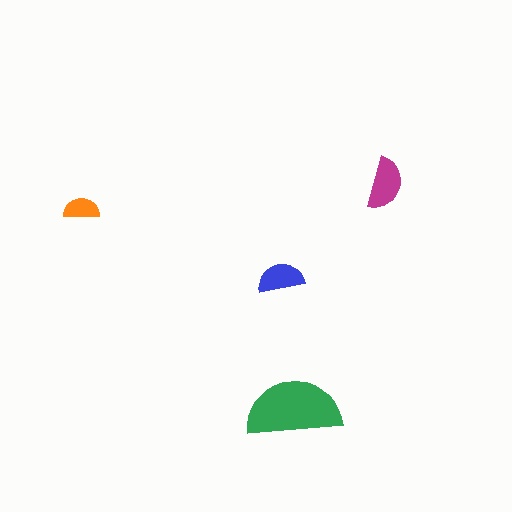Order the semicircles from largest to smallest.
the green one, the magenta one, the blue one, the orange one.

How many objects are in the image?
There are 4 objects in the image.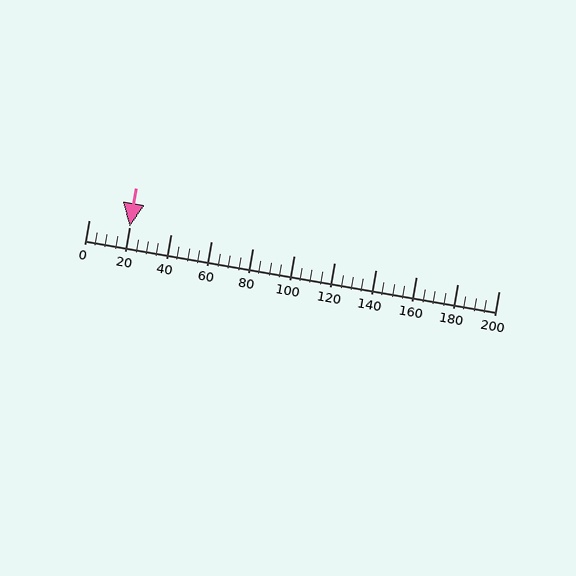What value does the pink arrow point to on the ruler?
The pink arrow points to approximately 20.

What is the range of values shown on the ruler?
The ruler shows values from 0 to 200.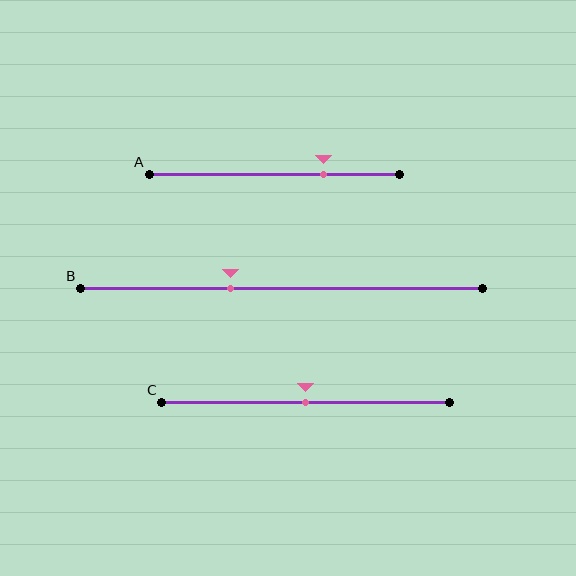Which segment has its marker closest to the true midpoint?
Segment C has its marker closest to the true midpoint.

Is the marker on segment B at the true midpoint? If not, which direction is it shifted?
No, the marker on segment B is shifted to the left by about 13% of the segment length.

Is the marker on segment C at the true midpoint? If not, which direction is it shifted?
Yes, the marker on segment C is at the true midpoint.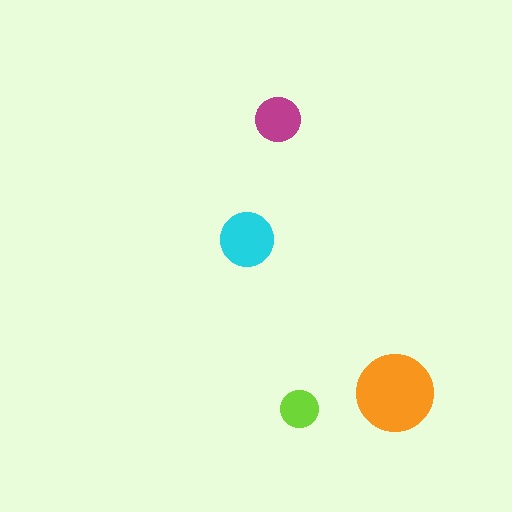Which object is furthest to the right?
The orange circle is rightmost.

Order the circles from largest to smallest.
the orange one, the cyan one, the magenta one, the lime one.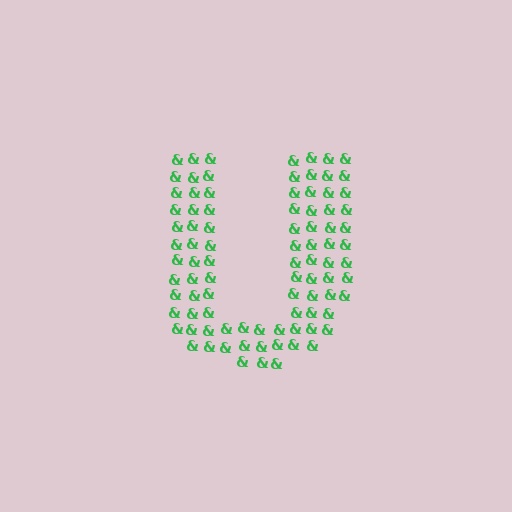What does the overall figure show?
The overall figure shows the letter U.